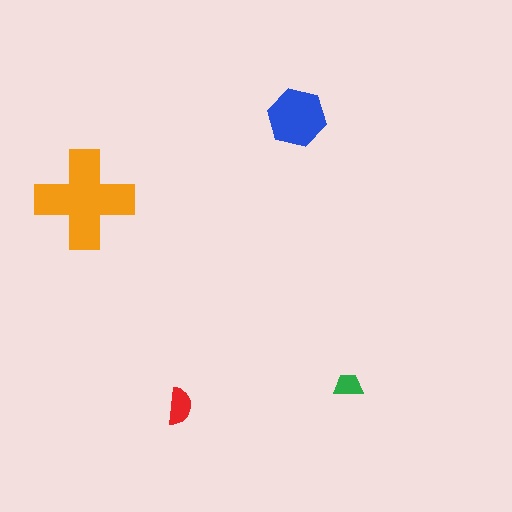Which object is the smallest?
The green trapezoid.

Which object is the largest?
The orange cross.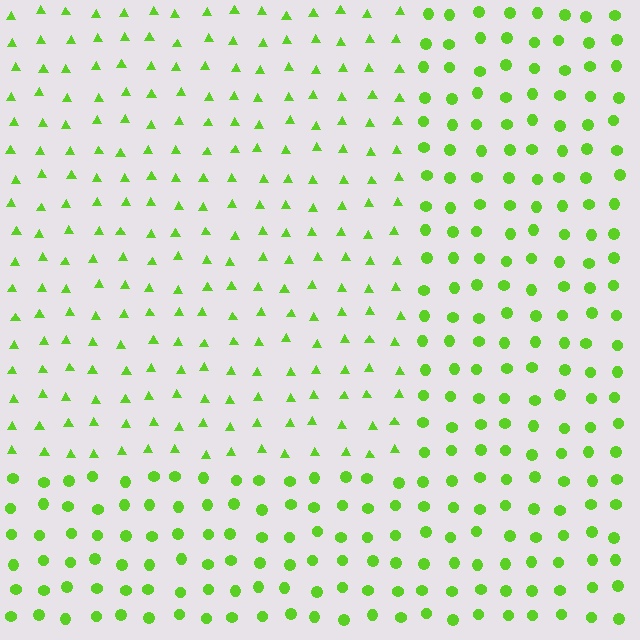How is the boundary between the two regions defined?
The boundary is defined by a change in element shape: triangles inside vs. circles outside. All elements share the same color and spacing.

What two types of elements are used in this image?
The image uses triangles inside the rectangle region and circles outside it.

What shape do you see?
I see a rectangle.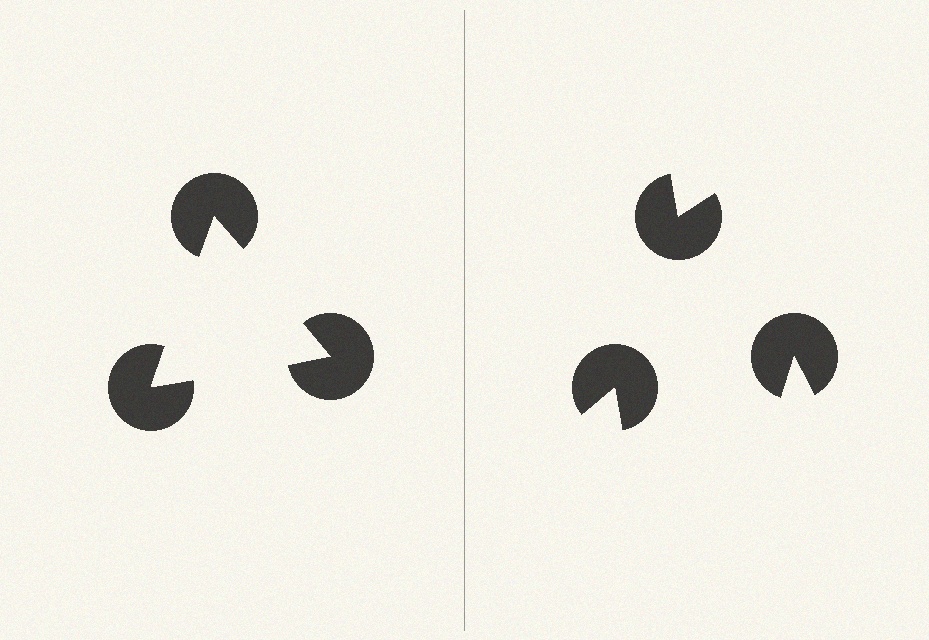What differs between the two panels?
The pac-man discs are positioned identically on both sides; only the wedge orientations differ. On the left they align to a triangle; on the right they are misaligned.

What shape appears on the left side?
An illusory triangle.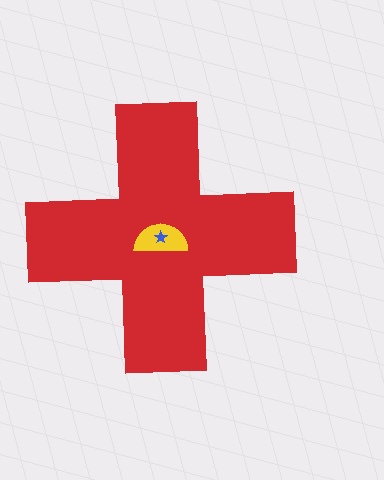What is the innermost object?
The blue star.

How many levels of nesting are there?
3.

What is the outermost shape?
The red cross.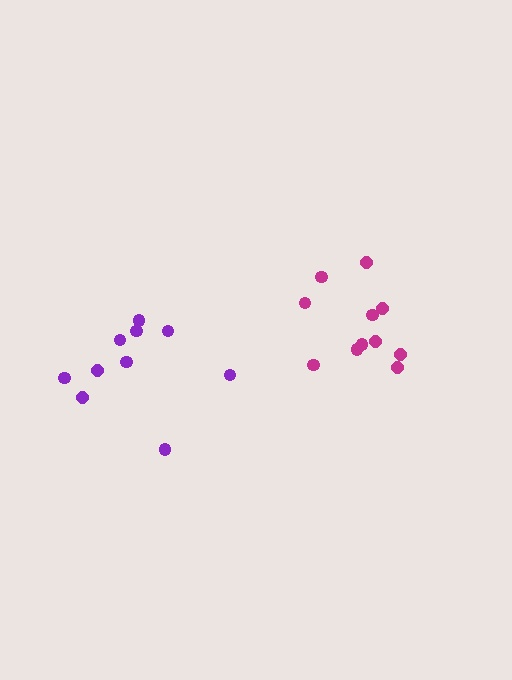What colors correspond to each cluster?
The clusters are colored: purple, magenta.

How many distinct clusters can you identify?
There are 2 distinct clusters.